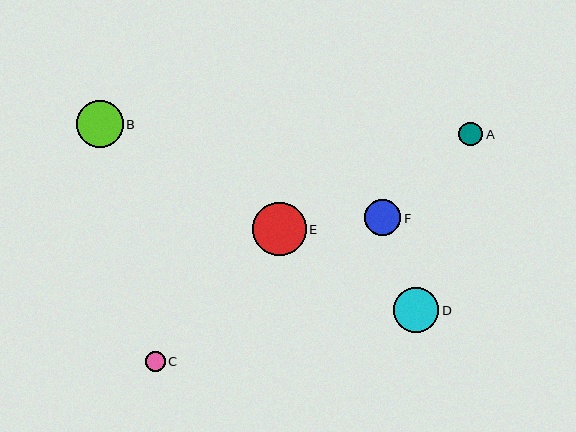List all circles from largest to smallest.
From largest to smallest: E, B, D, F, A, C.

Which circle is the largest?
Circle E is the largest with a size of approximately 54 pixels.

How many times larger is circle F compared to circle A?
Circle F is approximately 1.5 times the size of circle A.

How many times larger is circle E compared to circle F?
Circle E is approximately 1.5 times the size of circle F.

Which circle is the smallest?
Circle C is the smallest with a size of approximately 20 pixels.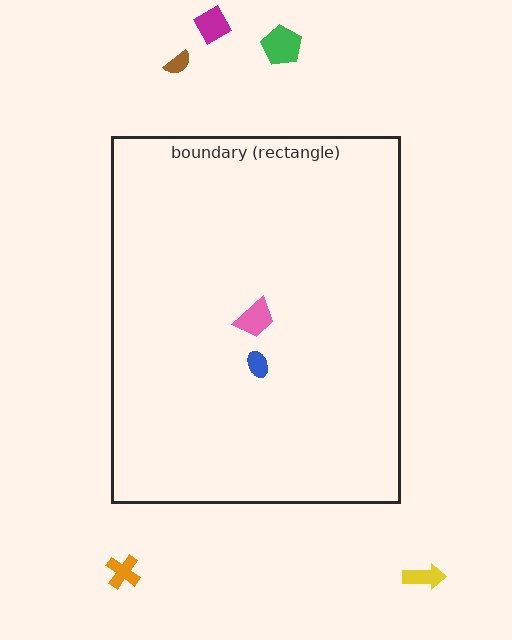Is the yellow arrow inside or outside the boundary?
Outside.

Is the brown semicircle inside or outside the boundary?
Outside.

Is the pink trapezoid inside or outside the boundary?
Inside.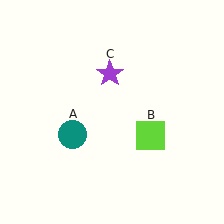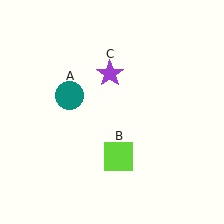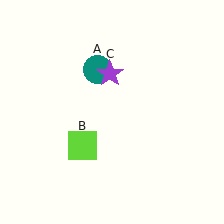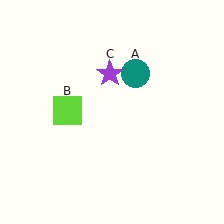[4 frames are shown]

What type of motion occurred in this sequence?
The teal circle (object A), lime square (object B) rotated clockwise around the center of the scene.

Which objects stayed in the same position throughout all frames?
Purple star (object C) remained stationary.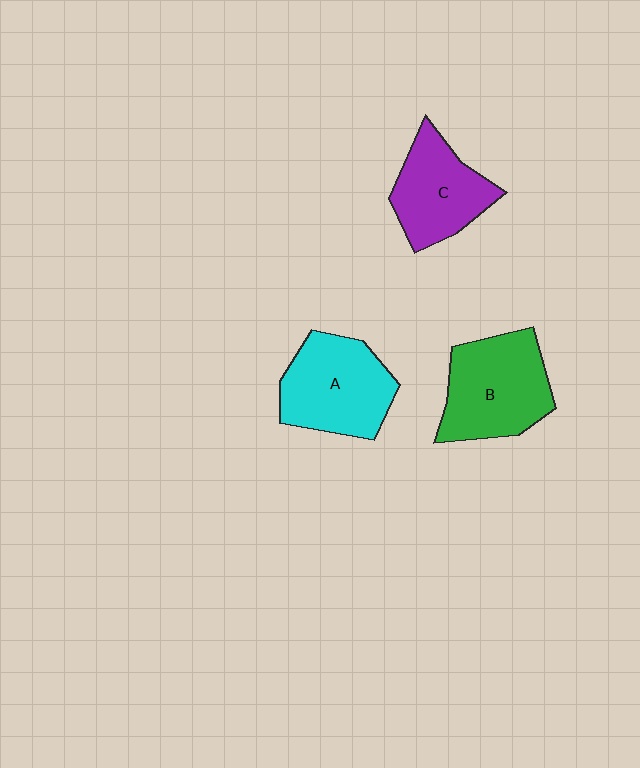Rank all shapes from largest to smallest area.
From largest to smallest: B (green), A (cyan), C (purple).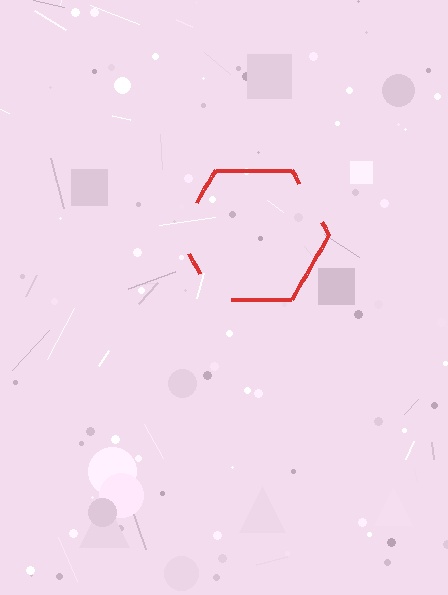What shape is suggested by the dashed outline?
The dashed outline suggests a hexagon.